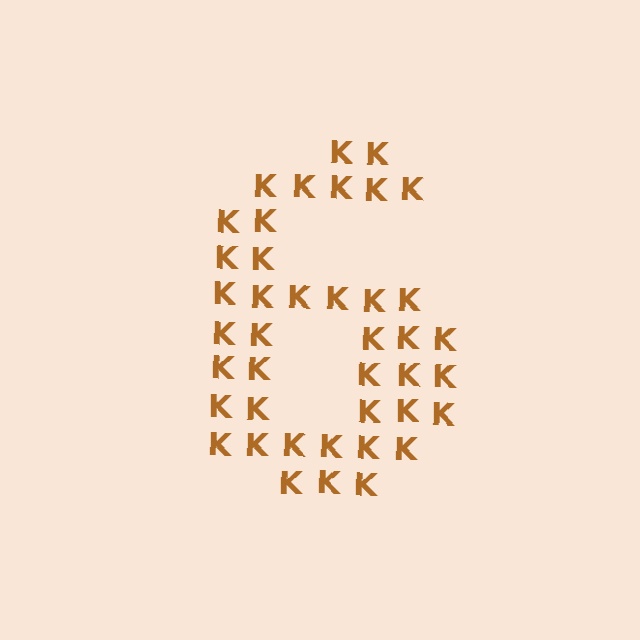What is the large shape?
The large shape is the digit 6.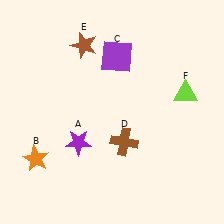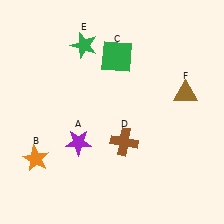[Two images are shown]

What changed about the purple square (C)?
In Image 1, C is purple. In Image 2, it changed to green.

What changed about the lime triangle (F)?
In Image 1, F is lime. In Image 2, it changed to brown.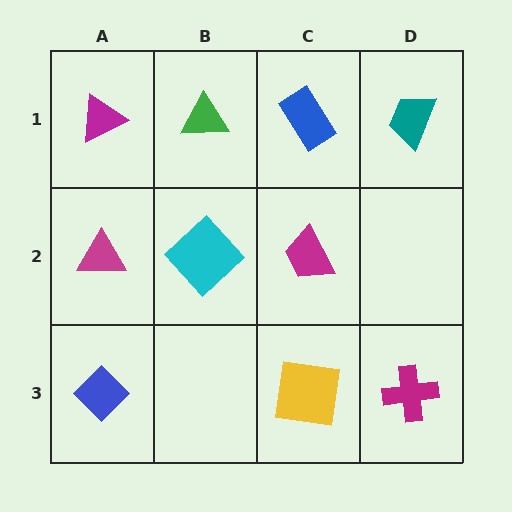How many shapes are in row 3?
3 shapes.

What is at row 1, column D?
A teal trapezoid.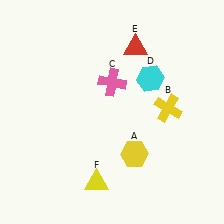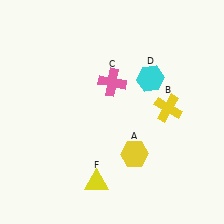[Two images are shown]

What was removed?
The red triangle (E) was removed in Image 2.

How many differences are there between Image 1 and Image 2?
There is 1 difference between the two images.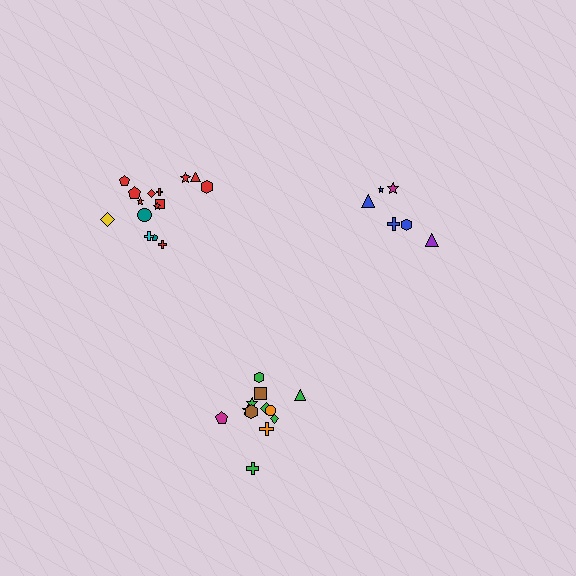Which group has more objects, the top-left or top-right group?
The top-left group.